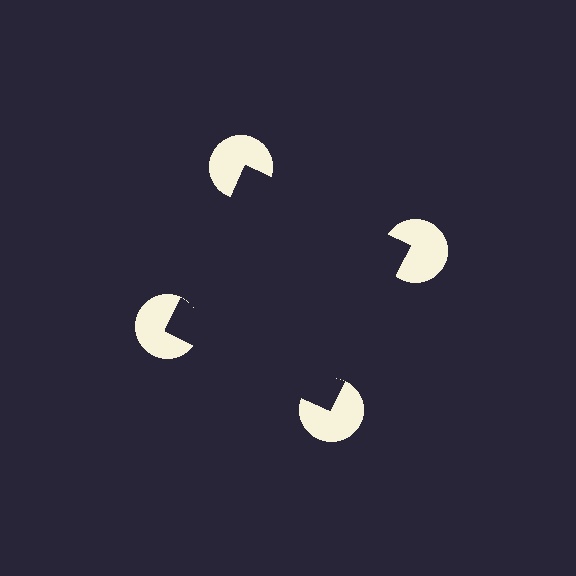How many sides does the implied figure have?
4 sides.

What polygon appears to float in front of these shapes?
An illusory square — its edges are inferred from the aligned wedge cuts in the pac-man discs, not physically drawn.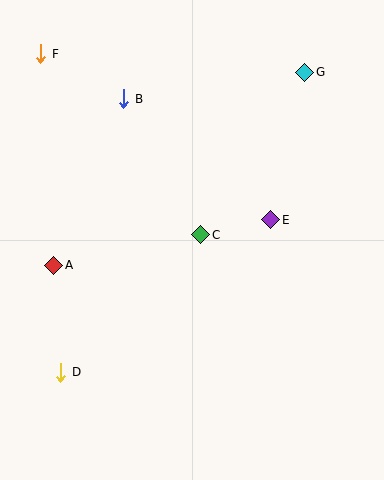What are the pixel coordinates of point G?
Point G is at (305, 72).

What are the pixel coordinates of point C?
Point C is at (201, 235).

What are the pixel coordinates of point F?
Point F is at (40, 54).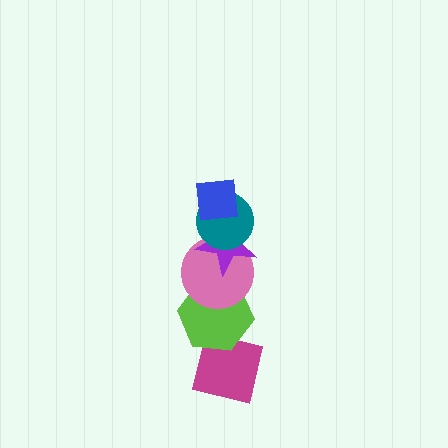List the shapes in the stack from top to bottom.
From top to bottom: the blue square, the teal circle, the purple star, the pink circle, the lime hexagon, the magenta square.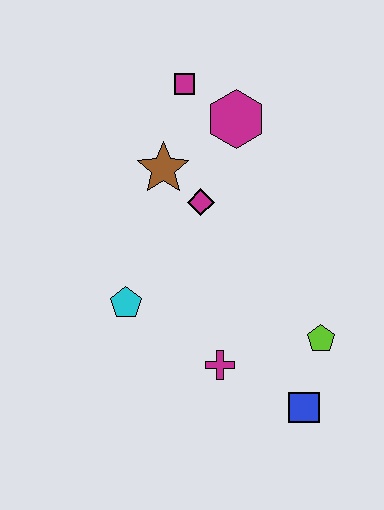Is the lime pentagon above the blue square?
Yes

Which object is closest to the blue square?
The lime pentagon is closest to the blue square.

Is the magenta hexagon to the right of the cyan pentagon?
Yes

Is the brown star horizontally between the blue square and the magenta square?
No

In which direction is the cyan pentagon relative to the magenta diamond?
The cyan pentagon is below the magenta diamond.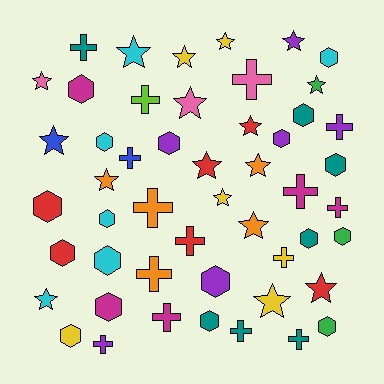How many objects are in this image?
There are 50 objects.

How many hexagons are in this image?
There are 18 hexagons.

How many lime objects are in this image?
There is 1 lime object.